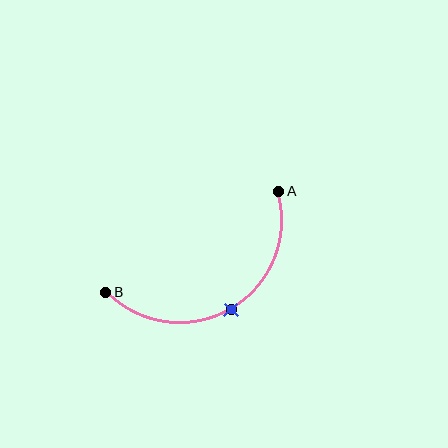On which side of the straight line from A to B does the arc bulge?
The arc bulges below the straight line connecting A and B.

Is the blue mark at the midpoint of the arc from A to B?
Yes. The blue mark lies on the arc at equal arc-length from both A and B — it is the arc midpoint.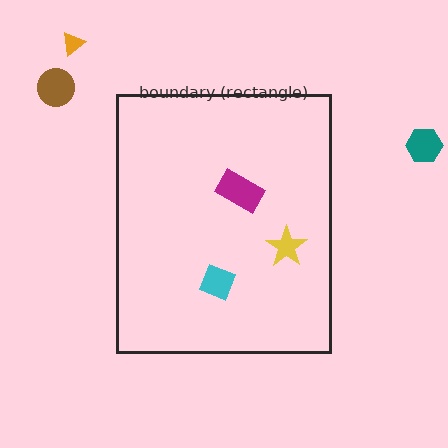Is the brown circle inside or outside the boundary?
Outside.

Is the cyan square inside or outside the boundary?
Inside.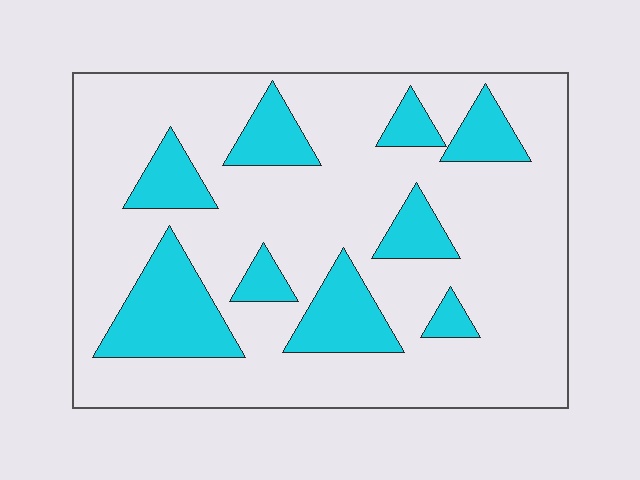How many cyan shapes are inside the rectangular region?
9.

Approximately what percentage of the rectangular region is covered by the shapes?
Approximately 25%.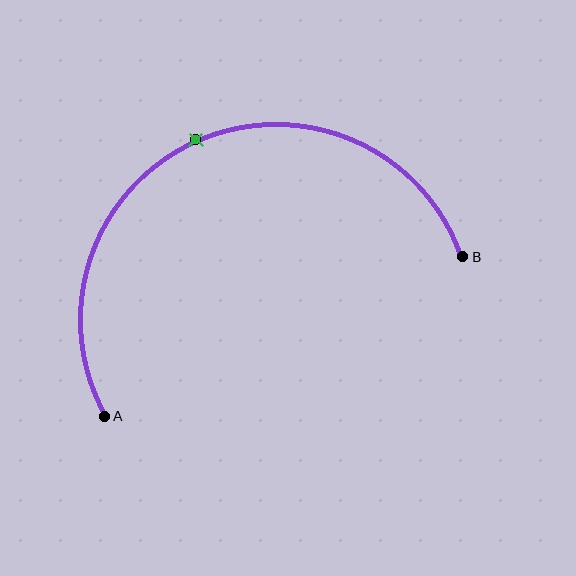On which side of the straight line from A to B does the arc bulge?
The arc bulges above the straight line connecting A and B.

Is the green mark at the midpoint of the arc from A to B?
Yes. The green mark lies on the arc at equal arc-length from both A and B — it is the arc midpoint.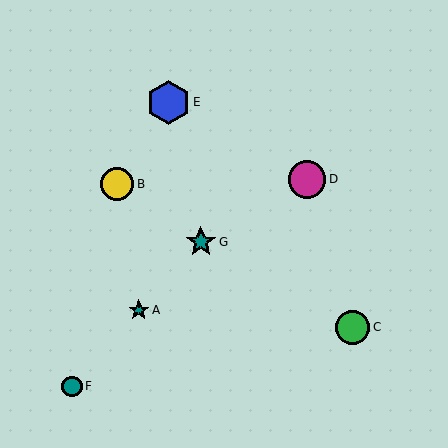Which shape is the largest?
The blue hexagon (labeled E) is the largest.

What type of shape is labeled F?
Shape F is a teal circle.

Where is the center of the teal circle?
The center of the teal circle is at (72, 386).